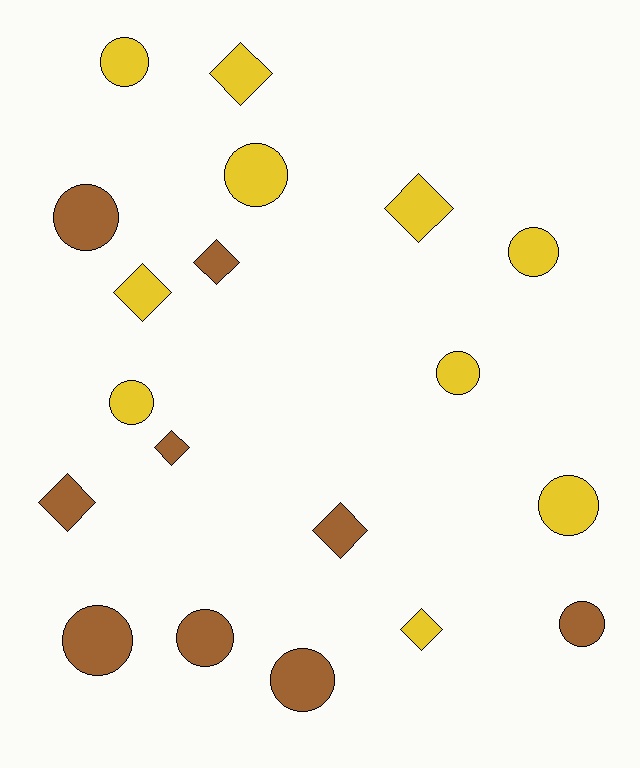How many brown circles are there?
There are 5 brown circles.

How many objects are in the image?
There are 19 objects.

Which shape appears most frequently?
Circle, with 11 objects.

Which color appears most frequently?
Yellow, with 10 objects.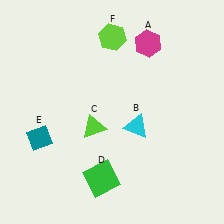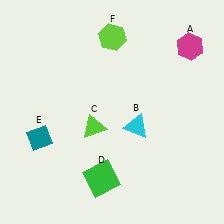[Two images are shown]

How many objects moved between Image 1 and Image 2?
1 object moved between the two images.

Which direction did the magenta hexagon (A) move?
The magenta hexagon (A) moved right.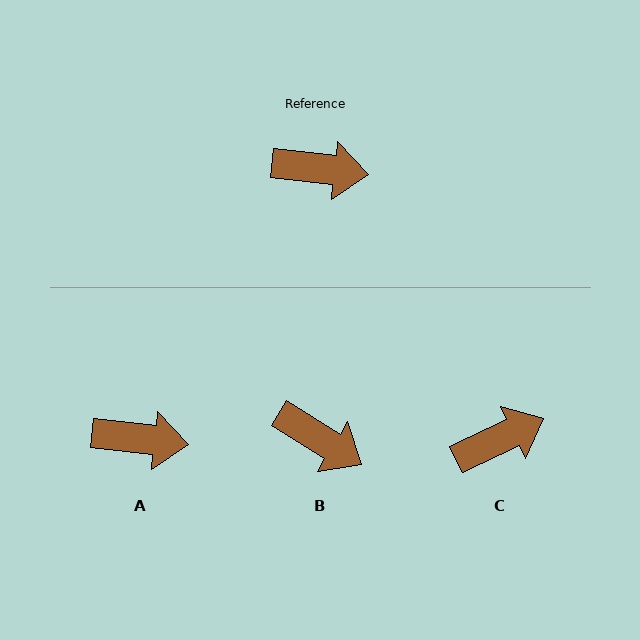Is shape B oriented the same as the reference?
No, it is off by about 25 degrees.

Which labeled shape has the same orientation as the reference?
A.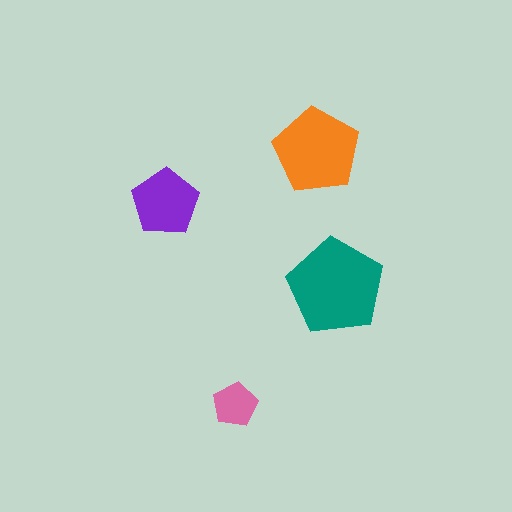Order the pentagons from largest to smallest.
the teal one, the orange one, the purple one, the pink one.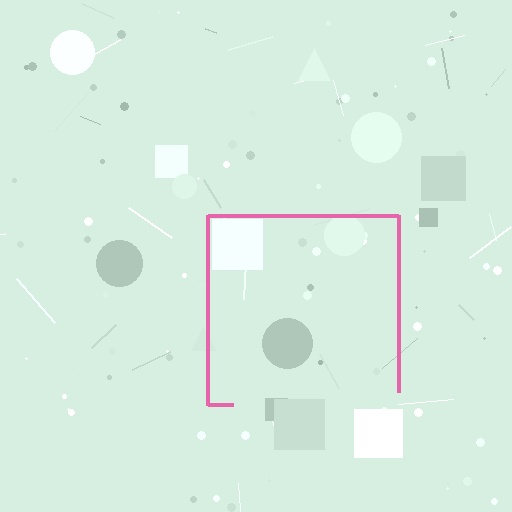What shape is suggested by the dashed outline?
The dashed outline suggests a square.